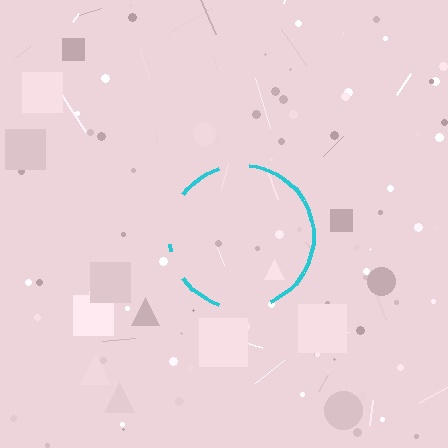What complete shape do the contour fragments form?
The contour fragments form a circle.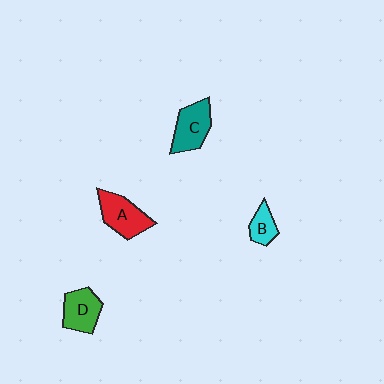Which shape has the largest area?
Shape A (red).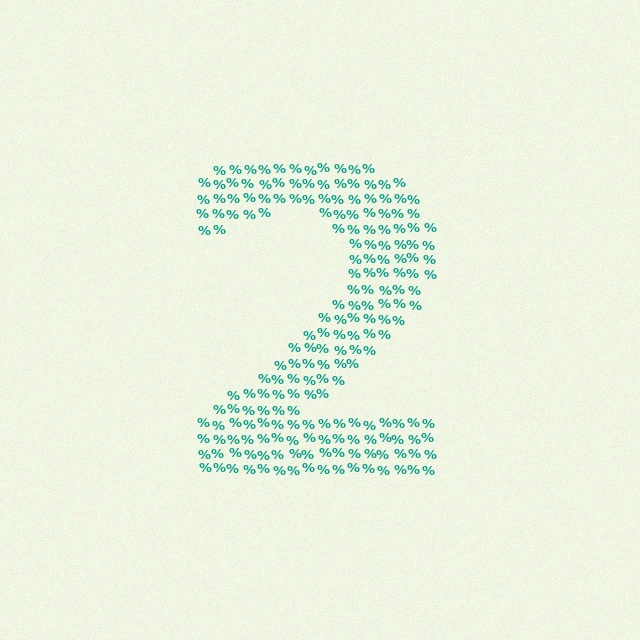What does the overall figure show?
The overall figure shows the digit 2.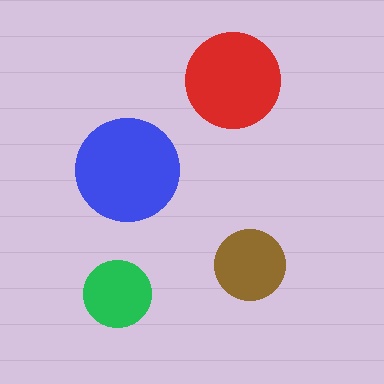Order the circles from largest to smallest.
the blue one, the red one, the brown one, the green one.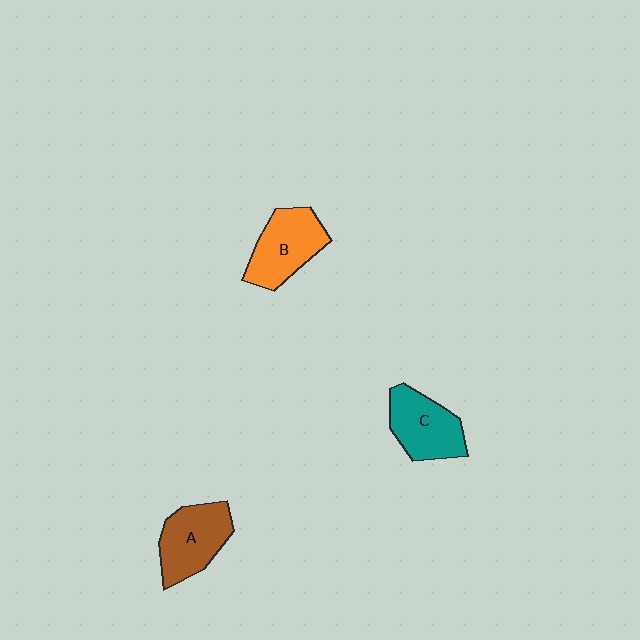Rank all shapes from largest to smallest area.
From largest to smallest: A (brown), B (orange), C (teal).